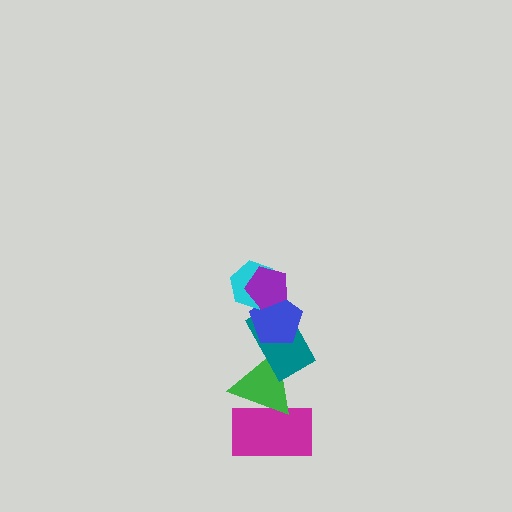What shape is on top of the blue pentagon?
The cyan hexagon is on top of the blue pentagon.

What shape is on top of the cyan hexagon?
The purple pentagon is on top of the cyan hexagon.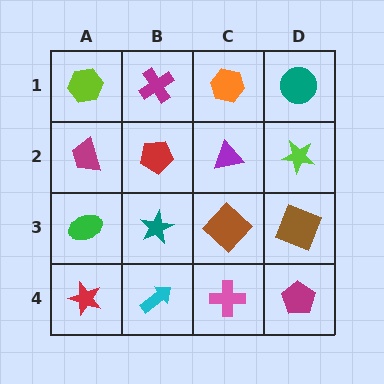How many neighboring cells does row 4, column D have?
2.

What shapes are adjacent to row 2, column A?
A lime hexagon (row 1, column A), a green ellipse (row 3, column A), a red pentagon (row 2, column B).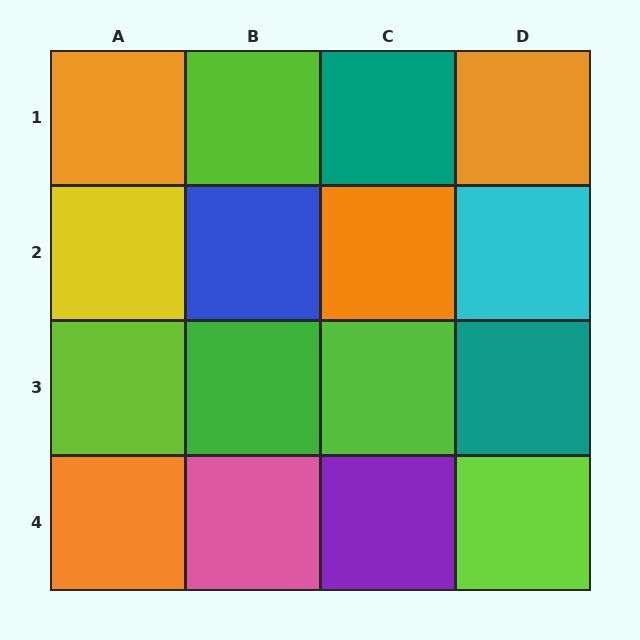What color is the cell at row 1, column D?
Orange.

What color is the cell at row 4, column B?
Pink.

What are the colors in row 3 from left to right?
Lime, green, lime, teal.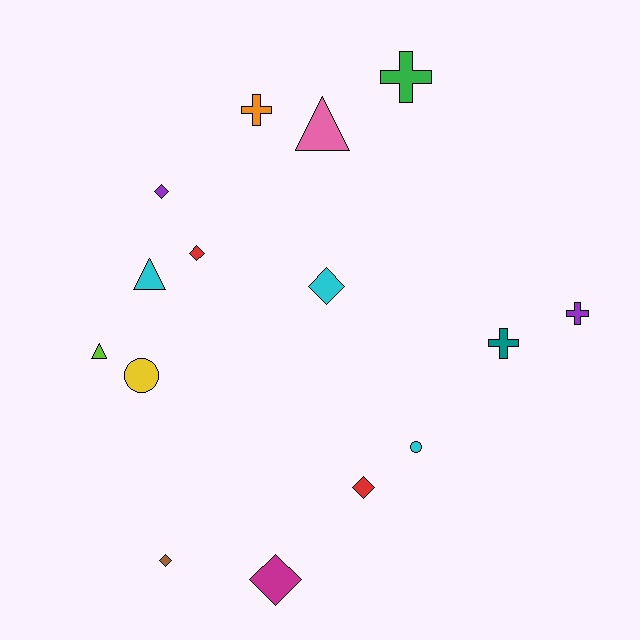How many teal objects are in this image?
There is 1 teal object.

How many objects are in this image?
There are 15 objects.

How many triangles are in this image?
There are 3 triangles.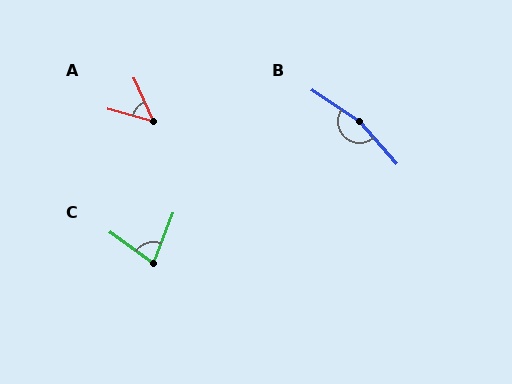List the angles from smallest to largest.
A (50°), C (76°), B (165°).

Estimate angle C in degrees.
Approximately 76 degrees.